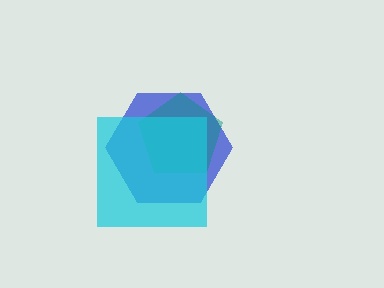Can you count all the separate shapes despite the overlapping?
Yes, there are 3 separate shapes.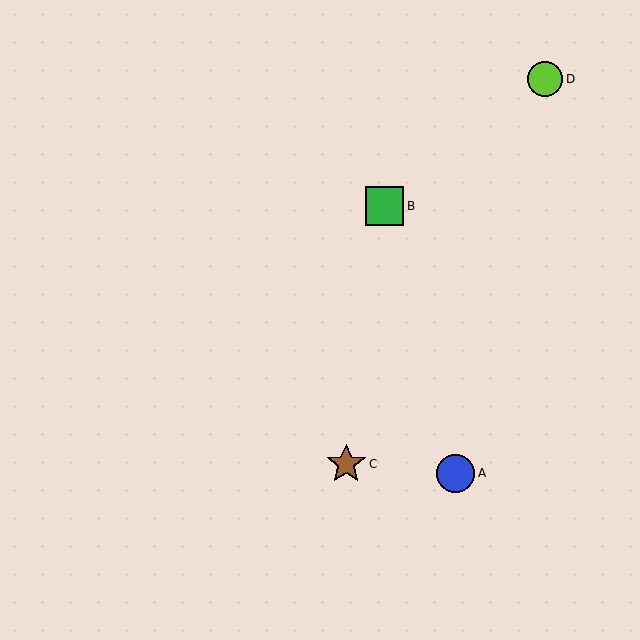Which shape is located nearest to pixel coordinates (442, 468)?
The blue circle (labeled A) at (456, 473) is nearest to that location.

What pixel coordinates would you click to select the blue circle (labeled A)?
Click at (456, 473) to select the blue circle A.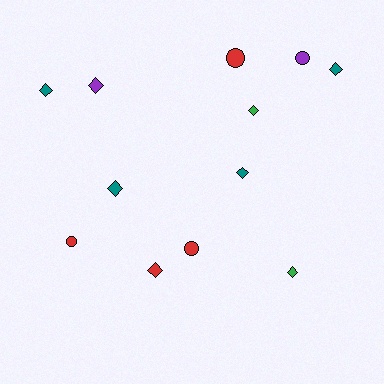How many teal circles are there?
There are no teal circles.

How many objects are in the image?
There are 12 objects.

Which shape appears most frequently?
Diamond, with 8 objects.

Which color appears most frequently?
Red, with 4 objects.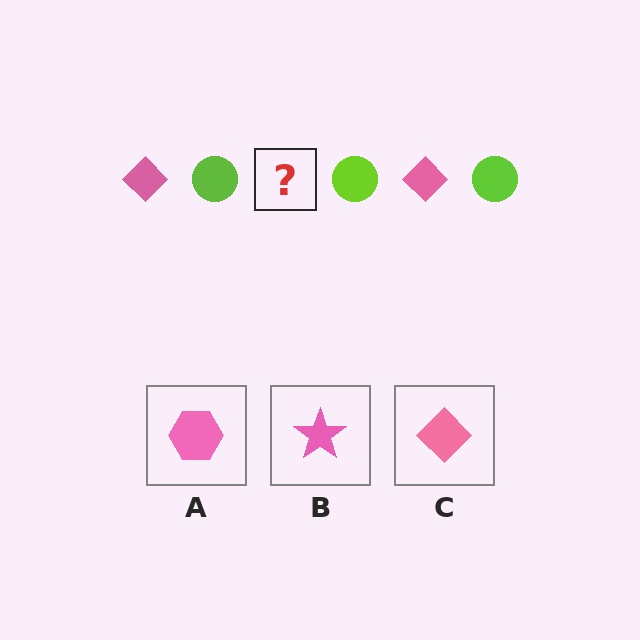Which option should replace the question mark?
Option C.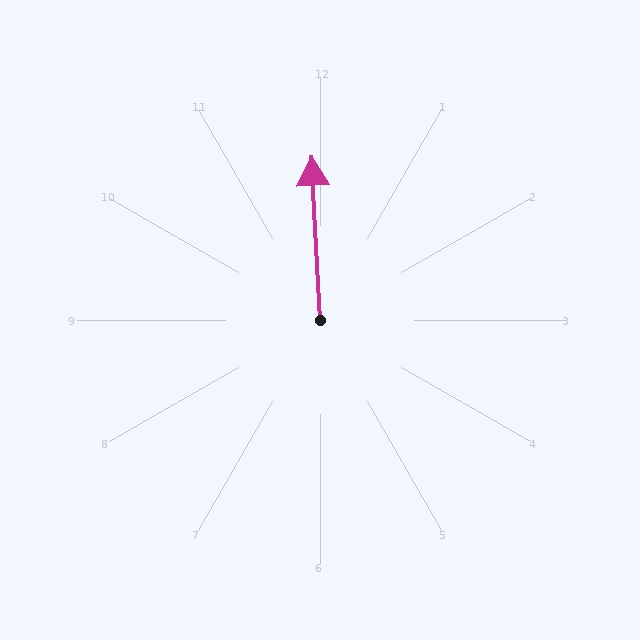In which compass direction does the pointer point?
North.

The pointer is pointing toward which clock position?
Roughly 12 o'clock.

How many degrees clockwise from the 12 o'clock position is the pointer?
Approximately 357 degrees.